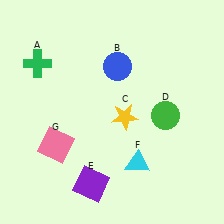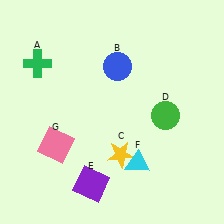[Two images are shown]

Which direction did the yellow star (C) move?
The yellow star (C) moved down.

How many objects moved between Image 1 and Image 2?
1 object moved between the two images.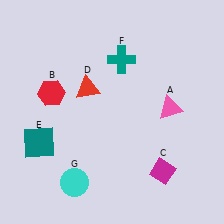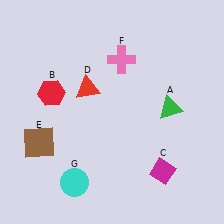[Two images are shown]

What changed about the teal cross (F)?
In Image 1, F is teal. In Image 2, it changed to pink.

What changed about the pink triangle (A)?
In Image 1, A is pink. In Image 2, it changed to green.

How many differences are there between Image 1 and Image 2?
There are 3 differences between the two images.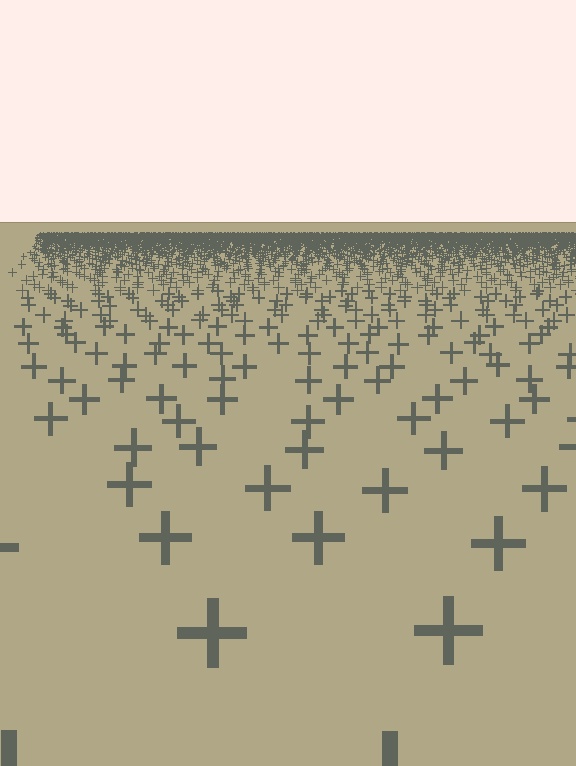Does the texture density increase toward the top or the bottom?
Density increases toward the top.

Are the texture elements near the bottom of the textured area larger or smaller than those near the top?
Larger. Near the bottom, elements are closer to the viewer and appear at a bigger on-screen size.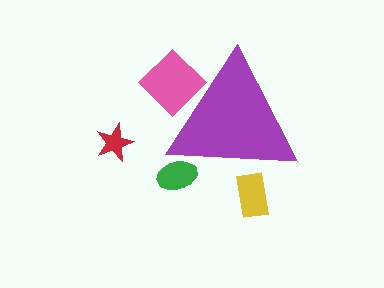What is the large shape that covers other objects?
A purple triangle.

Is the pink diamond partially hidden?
Yes, the pink diamond is partially hidden behind the purple triangle.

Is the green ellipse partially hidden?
Yes, the green ellipse is partially hidden behind the purple triangle.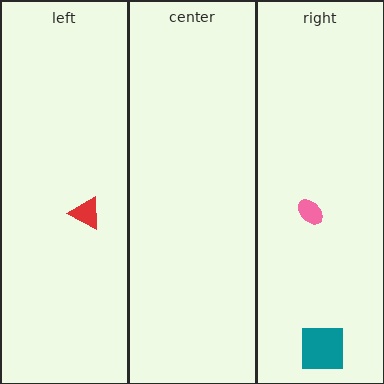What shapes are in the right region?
The teal square, the pink ellipse.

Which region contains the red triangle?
The left region.